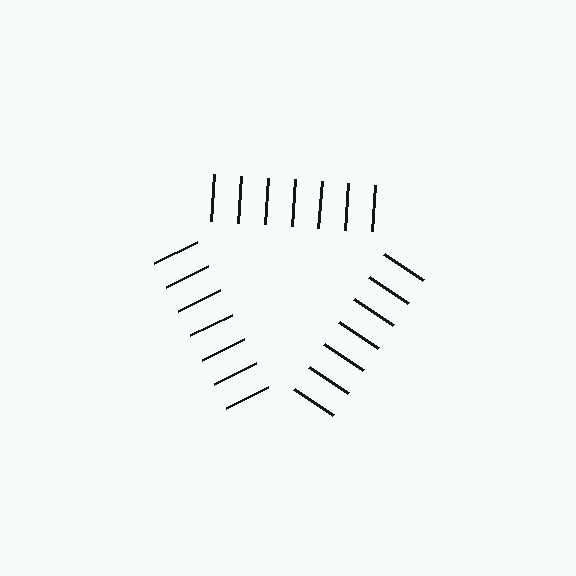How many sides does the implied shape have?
3 sides — the line-ends trace a triangle.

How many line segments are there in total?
21 — 7 along each of the 3 edges.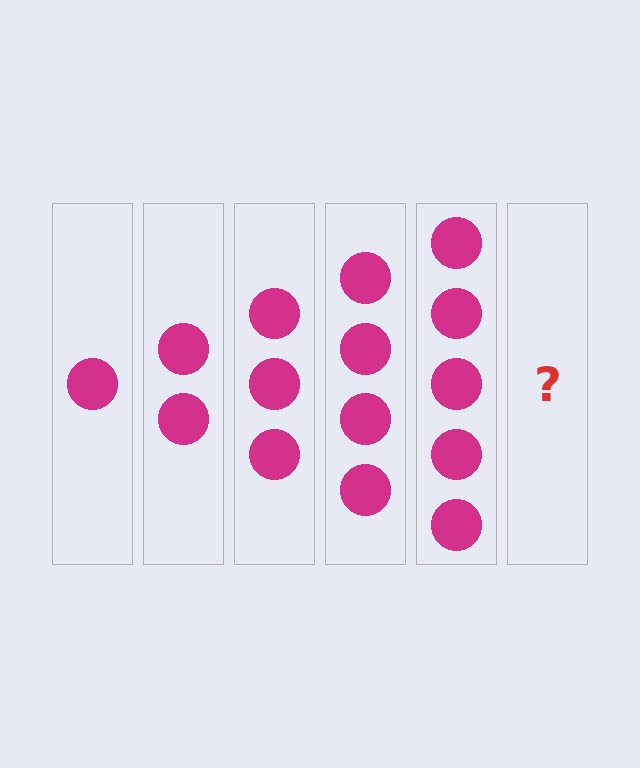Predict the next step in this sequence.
The next step is 6 circles.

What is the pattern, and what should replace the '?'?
The pattern is that each step adds one more circle. The '?' should be 6 circles.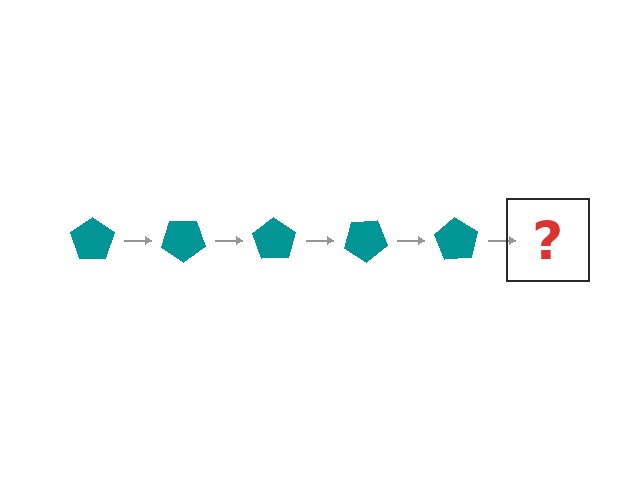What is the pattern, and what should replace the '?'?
The pattern is that the pentagon rotates 35 degrees each step. The '?' should be a teal pentagon rotated 175 degrees.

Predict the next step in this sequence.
The next step is a teal pentagon rotated 175 degrees.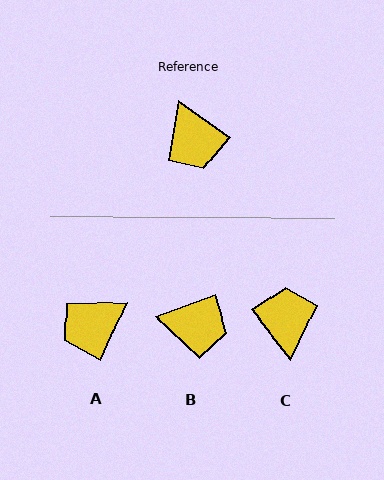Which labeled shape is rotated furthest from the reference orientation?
C, about 164 degrees away.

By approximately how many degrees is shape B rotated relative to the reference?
Approximately 56 degrees counter-clockwise.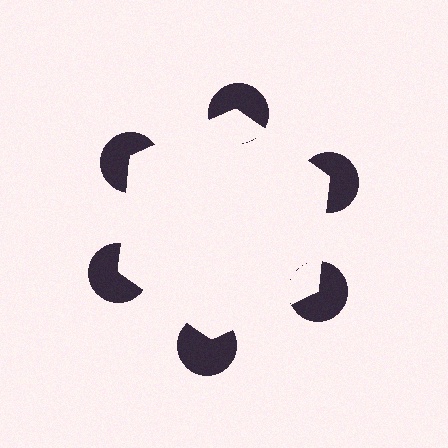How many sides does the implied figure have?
6 sides.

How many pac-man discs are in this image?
There are 6 — one at each vertex of the illusory hexagon.